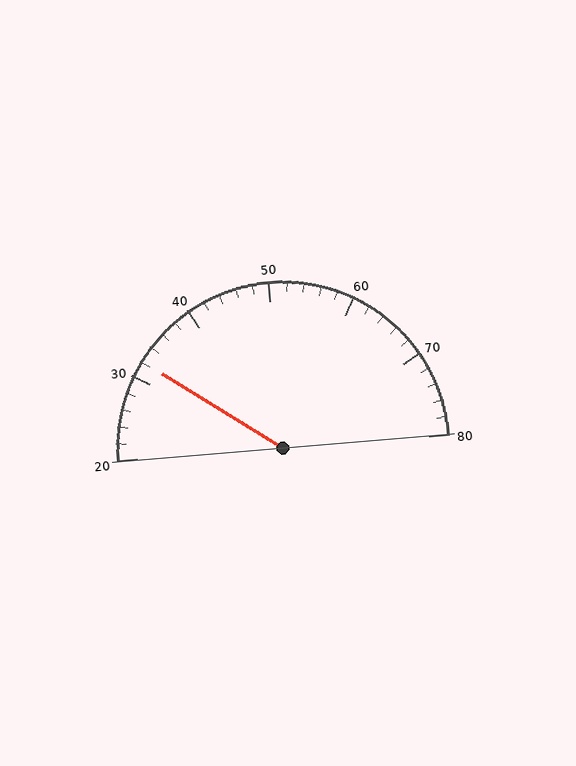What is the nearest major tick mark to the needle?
The nearest major tick mark is 30.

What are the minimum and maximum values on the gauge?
The gauge ranges from 20 to 80.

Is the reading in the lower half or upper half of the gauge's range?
The reading is in the lower half of the range (20 to 80).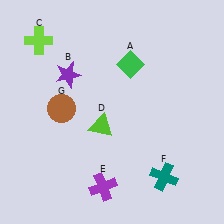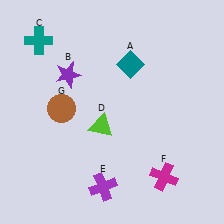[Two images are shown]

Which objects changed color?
A changed from green to teal. C changed from lime to teal. F changed from teal to magenta.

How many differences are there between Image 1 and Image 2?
There are 3 differences between the two images.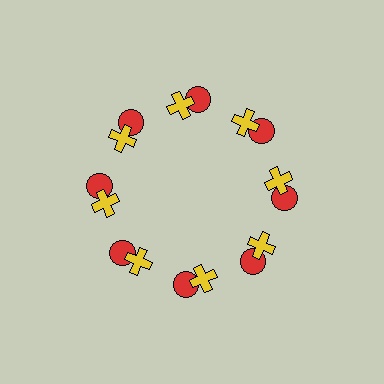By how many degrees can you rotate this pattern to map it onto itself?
The pattern maps onto itself every 45 degrees of rotation.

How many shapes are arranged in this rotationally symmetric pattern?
There are 16 shapes, arranged in 8 groups of 2.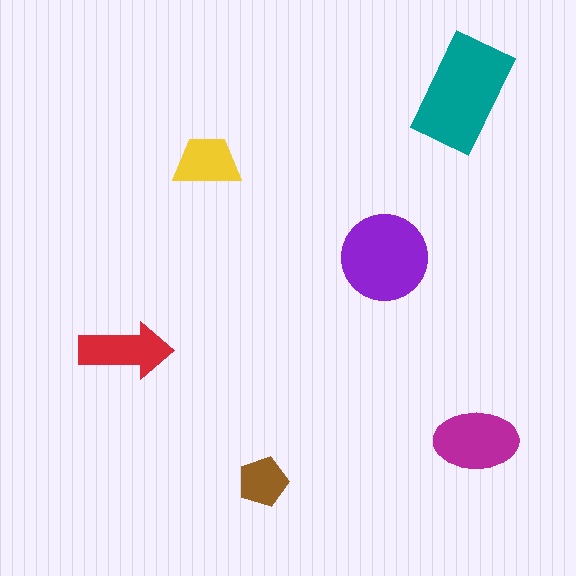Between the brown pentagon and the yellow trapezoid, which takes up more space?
The yellow trapezoid.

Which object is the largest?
The teal rectangle.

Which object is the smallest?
The brown pentagon.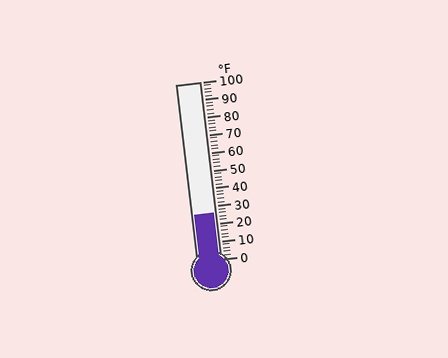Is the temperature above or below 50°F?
The temperature is below 50°F.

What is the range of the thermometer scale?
The thermometer scale ranges from 0°F to 100°F.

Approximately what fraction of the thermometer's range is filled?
The thermometer is filled to approximately 25% of its range.